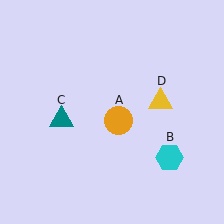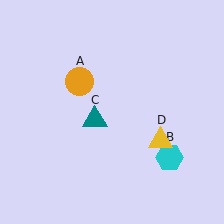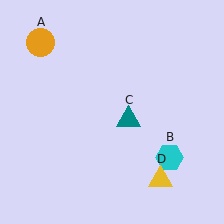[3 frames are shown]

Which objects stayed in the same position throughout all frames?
Cyan hexagon (object B) remained stationary.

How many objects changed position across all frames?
3 objects changed position: orange circle (object A), teal triangle (object C), yellow triangle (object D).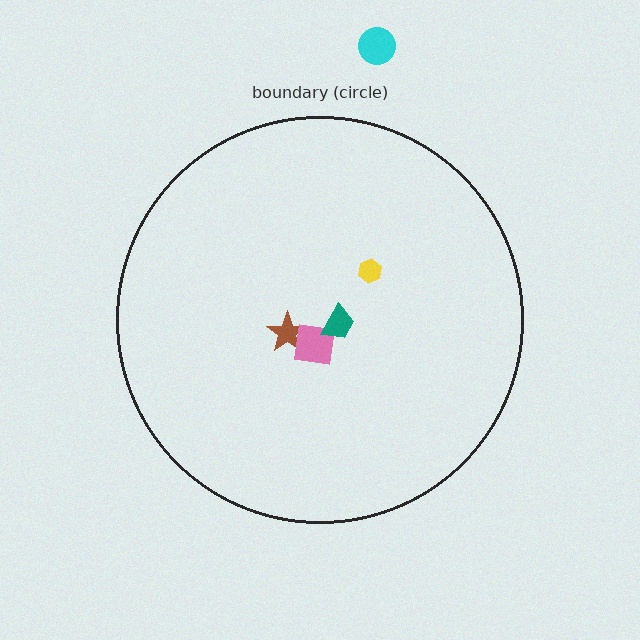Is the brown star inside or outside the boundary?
Inside.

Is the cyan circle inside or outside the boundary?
Outside.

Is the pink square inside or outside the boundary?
Inside.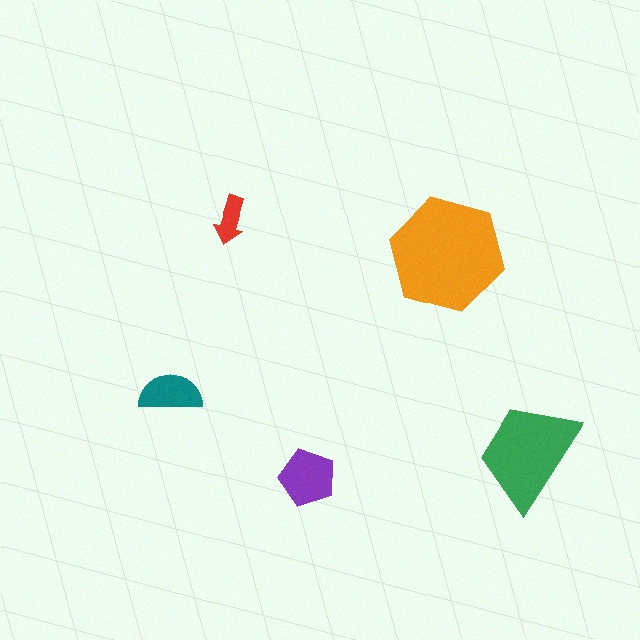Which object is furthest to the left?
The teal semicircle is leftmost.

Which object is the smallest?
The red arrow.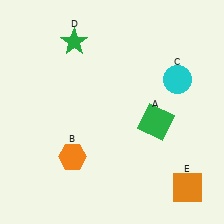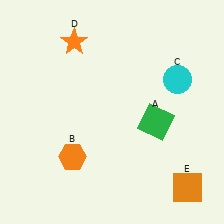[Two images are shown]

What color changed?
The star (D) changed from green in Image 1 to orange in Image 2.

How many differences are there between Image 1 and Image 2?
There is 1 difference between the two images.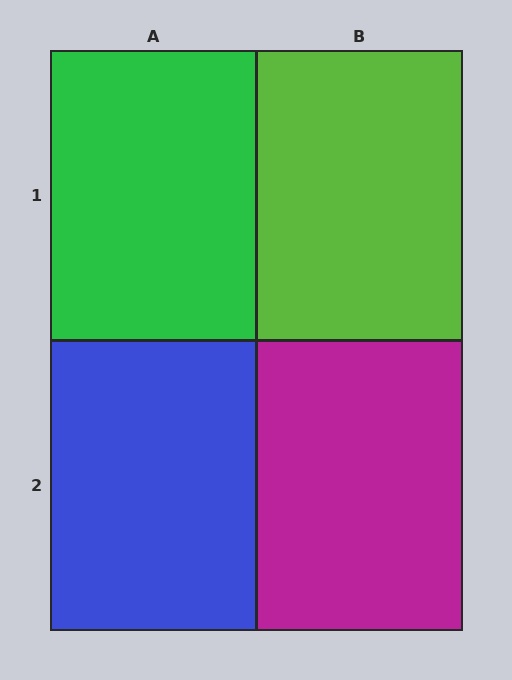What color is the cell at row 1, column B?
Lime.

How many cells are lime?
1 cell is lime.